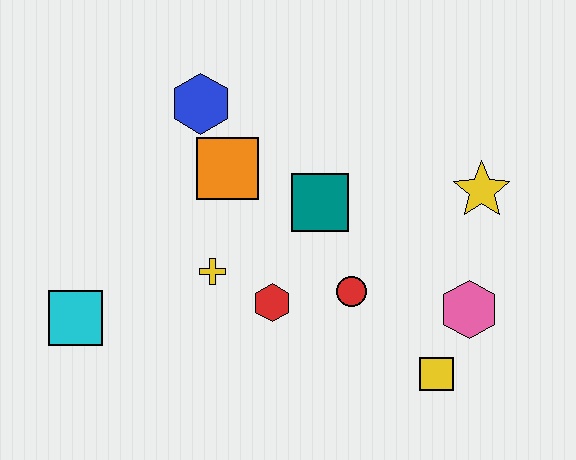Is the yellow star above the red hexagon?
Yes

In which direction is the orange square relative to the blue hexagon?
The orange square is below the blue hexagon.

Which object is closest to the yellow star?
The pink hexagon is closest to the yellow star.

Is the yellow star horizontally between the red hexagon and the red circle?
No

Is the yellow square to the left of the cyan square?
No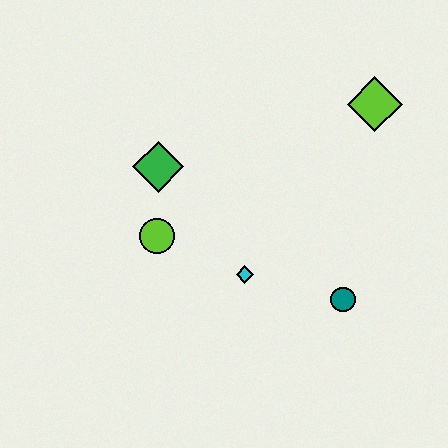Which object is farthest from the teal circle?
The green diamond is farthest from the teal circle.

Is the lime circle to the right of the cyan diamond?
No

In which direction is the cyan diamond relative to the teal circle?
The cyan diamond is to the left of the teal circle.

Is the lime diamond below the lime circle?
No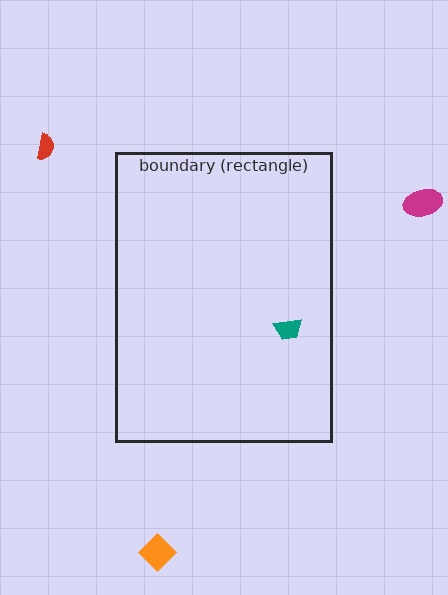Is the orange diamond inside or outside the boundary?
Outside.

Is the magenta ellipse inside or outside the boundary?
Outside.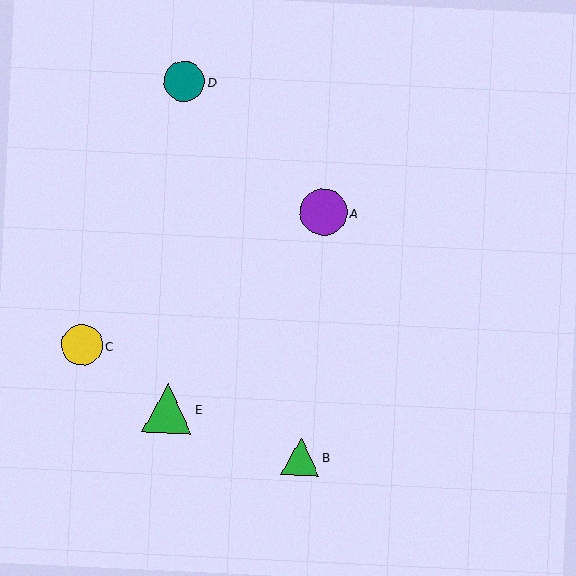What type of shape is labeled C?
Shape C is a yellow circle.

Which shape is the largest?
The green triangle (labeled E) is the largest.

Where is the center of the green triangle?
The center of the green triangle is at (167, 408).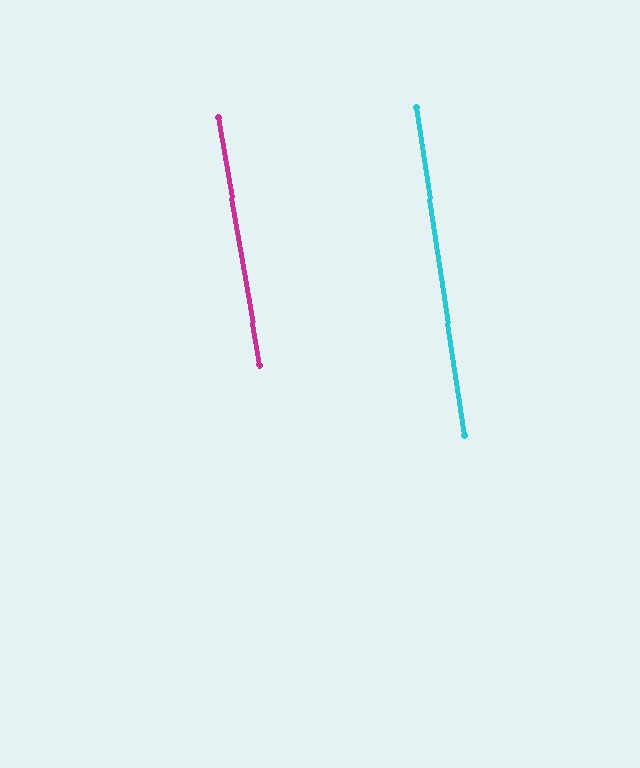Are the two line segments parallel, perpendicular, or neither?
Parallel — their directions differ by only 1.3°.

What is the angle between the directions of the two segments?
Approximately 1 degree.